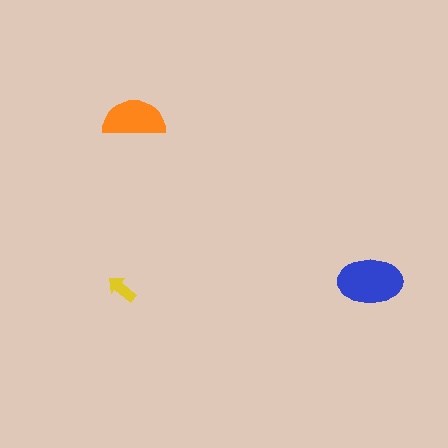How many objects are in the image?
There are 3 objects in the image.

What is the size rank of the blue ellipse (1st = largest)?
1st.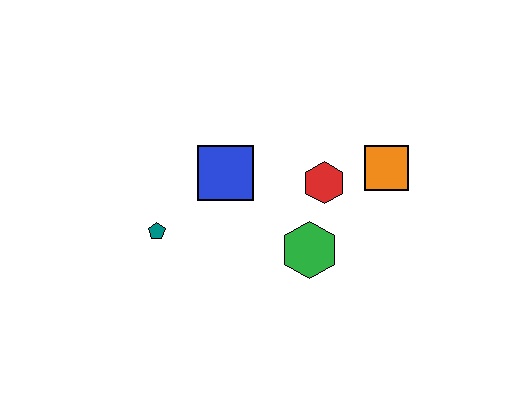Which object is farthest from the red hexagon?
The teal pentagon is farthest from the red hexagon.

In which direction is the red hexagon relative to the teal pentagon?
The red hexagon is to the right of the teal pentagon.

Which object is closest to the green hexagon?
The red hexagon is closest to the green hexagon.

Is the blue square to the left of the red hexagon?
Yes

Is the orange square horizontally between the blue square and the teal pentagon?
No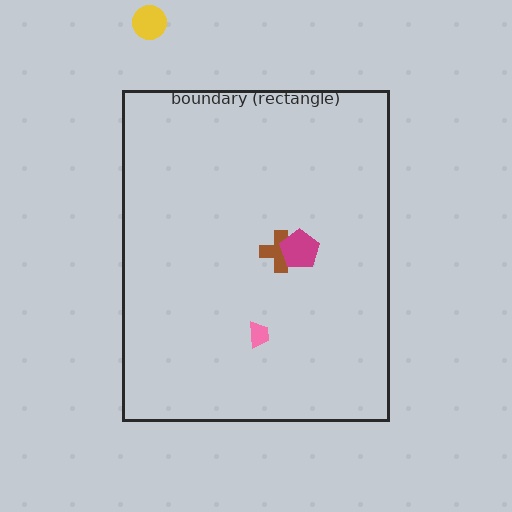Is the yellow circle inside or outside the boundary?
Outside.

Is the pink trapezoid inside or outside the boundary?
Inside.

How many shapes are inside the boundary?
3 inside, 1 outside.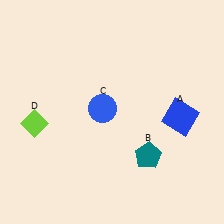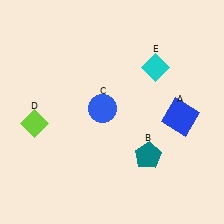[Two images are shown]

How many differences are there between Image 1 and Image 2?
There is 1 difference between the two images.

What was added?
A cyan diamond (E) was added in Image 2.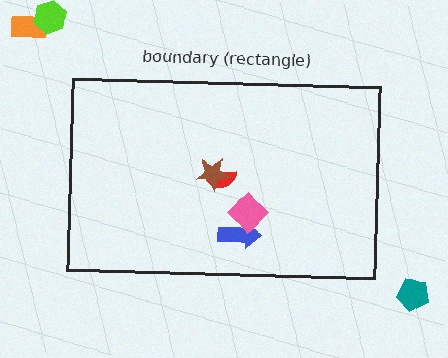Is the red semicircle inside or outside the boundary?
Inside.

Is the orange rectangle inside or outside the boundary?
Outside.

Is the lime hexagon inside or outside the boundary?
Outside.